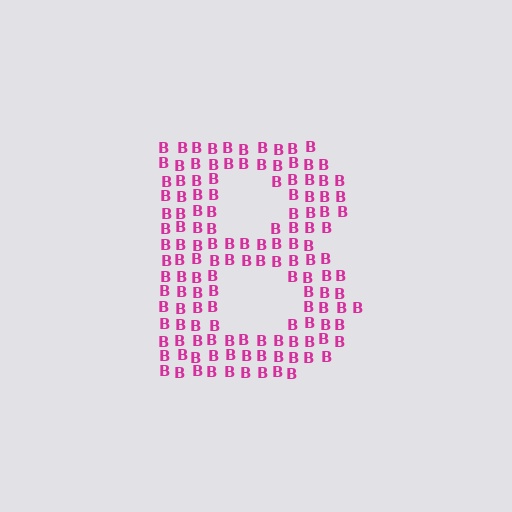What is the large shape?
The large shape is the letter B.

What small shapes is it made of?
It is made of small letter B's.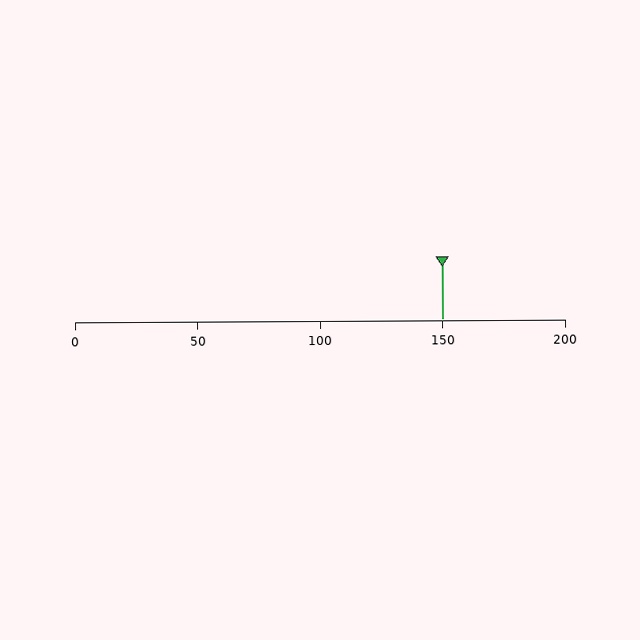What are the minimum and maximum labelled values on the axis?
The axis runs from 0 to 200.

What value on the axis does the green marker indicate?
The marker indicates approximately 150.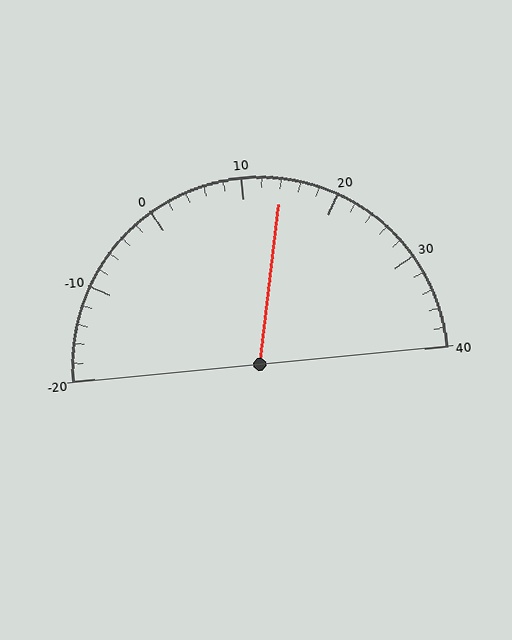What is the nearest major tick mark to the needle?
The nearest major tick mark is 10.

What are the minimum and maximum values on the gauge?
The gauge ranges from -20 to 40.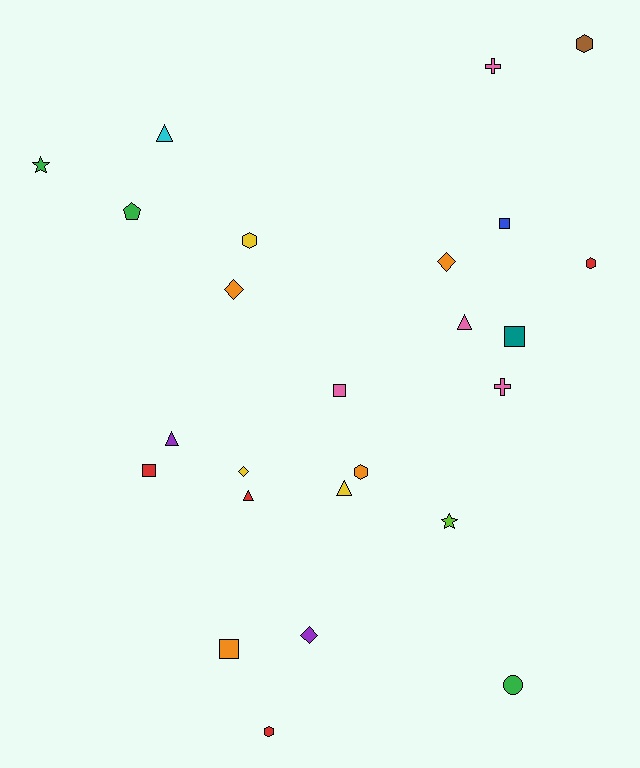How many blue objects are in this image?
There is 1 blue object.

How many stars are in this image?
There are 2 stars.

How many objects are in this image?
There are 25 objects.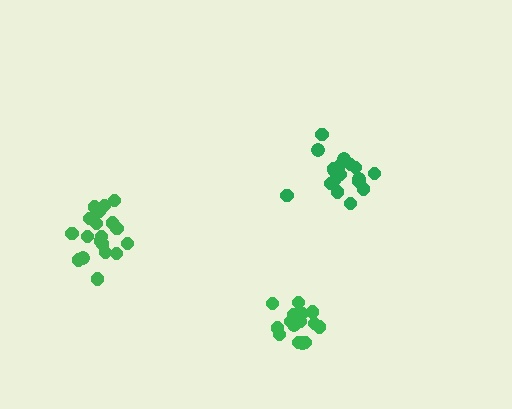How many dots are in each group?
Group 1: 18 dots, Group 2: 15 dots, Group 3: 19 dots (52 total).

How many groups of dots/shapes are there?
There are 3 groups.